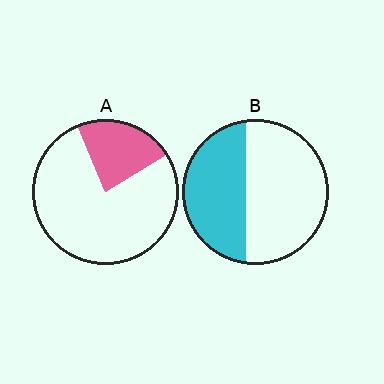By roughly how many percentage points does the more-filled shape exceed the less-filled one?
By roughly 20 percentage points (B over A).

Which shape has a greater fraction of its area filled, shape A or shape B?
Shape B.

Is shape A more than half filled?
No.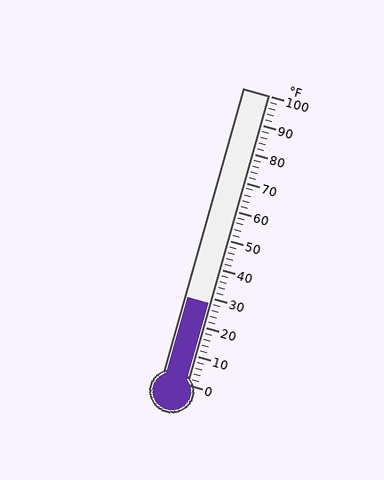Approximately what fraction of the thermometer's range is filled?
The thermometer is filled to approximately 30% of its range.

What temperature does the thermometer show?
The thermometer shows approximately 28°F.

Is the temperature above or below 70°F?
The temperature is below 70°F.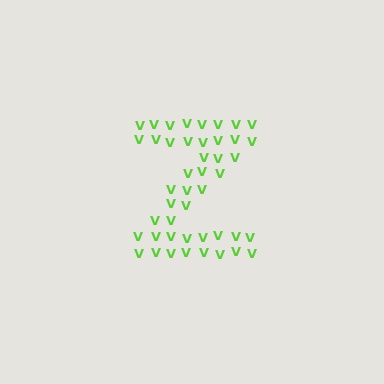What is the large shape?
The large shape is the letter Z.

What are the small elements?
The small elements are letter V's.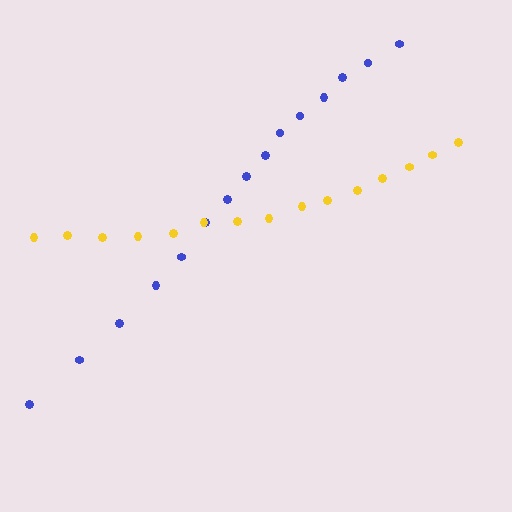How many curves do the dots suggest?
There are 2 distinct paths.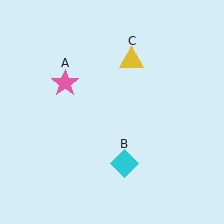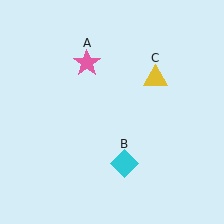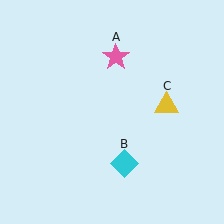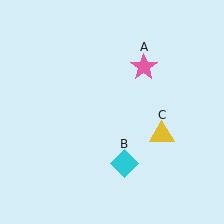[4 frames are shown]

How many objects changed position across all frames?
2 objects changed position: pink star (object A), yellow triangle (object C).